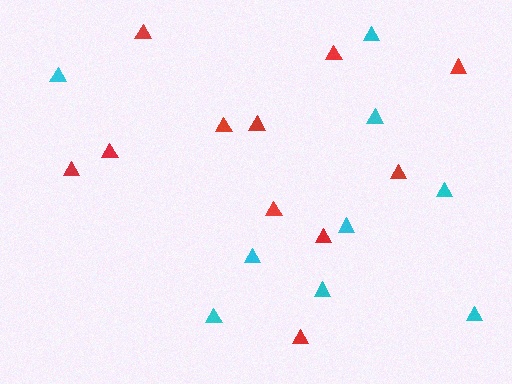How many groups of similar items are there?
There are 2 groups: one group of red triangles (11) and one group of cyan triangles (9).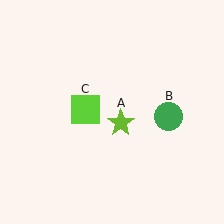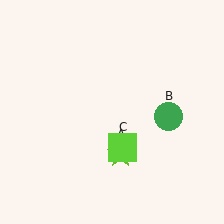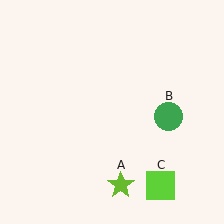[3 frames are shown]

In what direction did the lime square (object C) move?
The lime square (object C) moved down and to the right.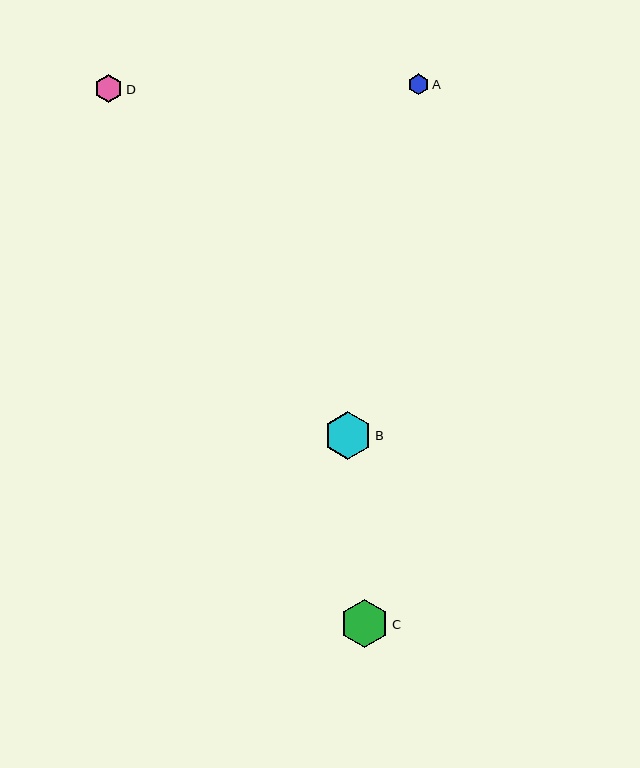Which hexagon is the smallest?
Hexagon A is the smallest with a size of approximately 20 pixels.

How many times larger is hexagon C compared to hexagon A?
Hexagon C is approximately 2.4 times the size of hexagon A.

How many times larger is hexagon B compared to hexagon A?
Hexagon B is approximately 2.4 times the size of hexagon A.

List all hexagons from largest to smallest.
From largest to smallest: C, B, D, A.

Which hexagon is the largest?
Hexagon C is the largest with a size of approximately 48 pixels.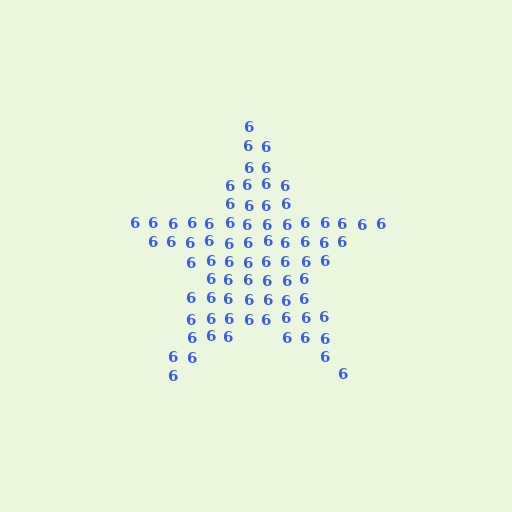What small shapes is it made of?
It is made of small digit 6's.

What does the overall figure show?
The overall figure shows a star.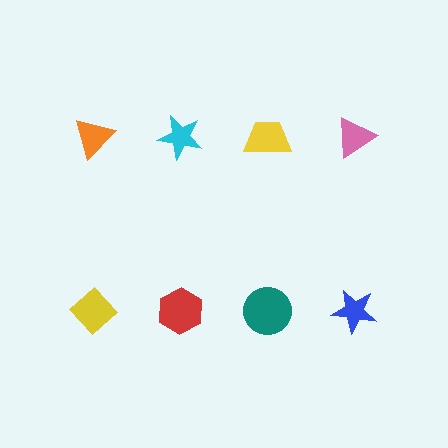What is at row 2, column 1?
A yellow diamond.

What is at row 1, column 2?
A cyan star.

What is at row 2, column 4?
A blue star.